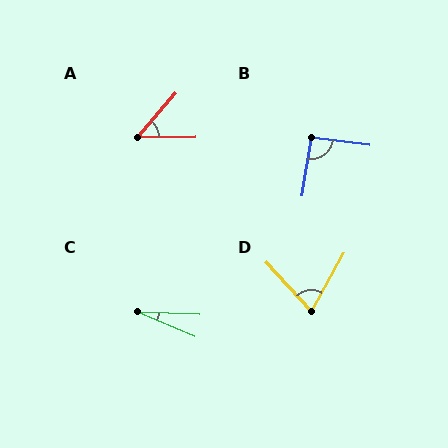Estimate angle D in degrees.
Approximately 71 degrees.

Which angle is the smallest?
C, at approximately 21 degrees.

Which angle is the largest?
B, at approximately 92 degrees.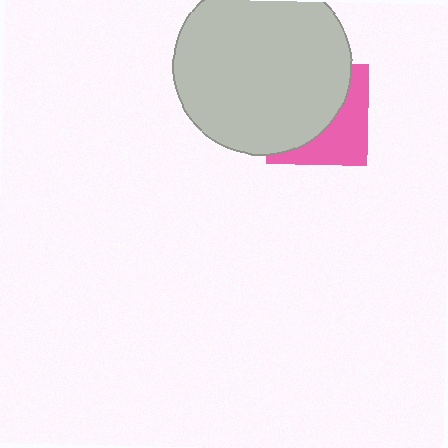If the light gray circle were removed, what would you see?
You would see the complete pink square.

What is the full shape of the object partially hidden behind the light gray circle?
The partially hidden object is a pink square.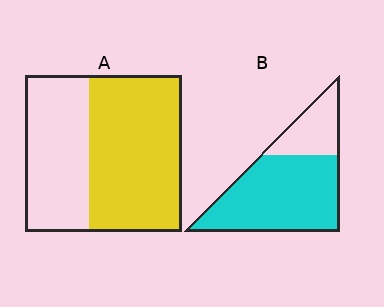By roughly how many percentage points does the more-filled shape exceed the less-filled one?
By roughly 15 percentage points (B over A).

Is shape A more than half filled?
Yes.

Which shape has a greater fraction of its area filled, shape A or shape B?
Shape B.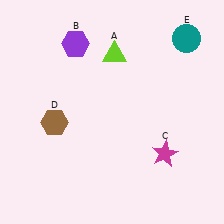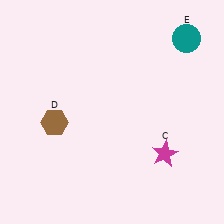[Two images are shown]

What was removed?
The purple hexagon (B), the lime triangle (A) were removed in Image 2.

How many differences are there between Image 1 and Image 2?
There are 2 differences between the two images.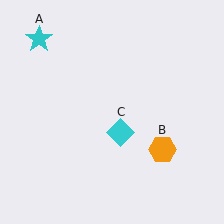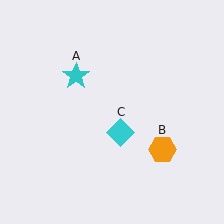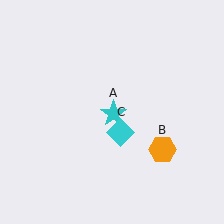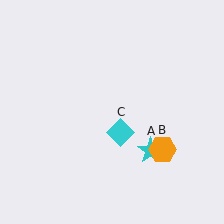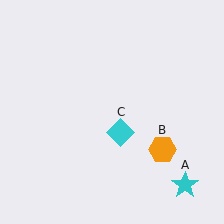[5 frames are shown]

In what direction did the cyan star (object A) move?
The cyan star (object A) moved down and to the right.